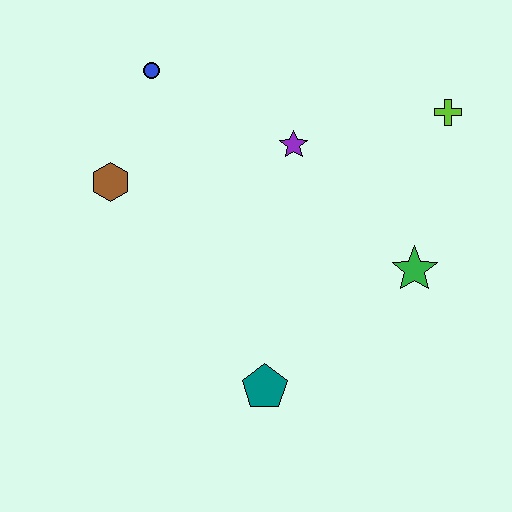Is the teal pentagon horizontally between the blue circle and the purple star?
Yes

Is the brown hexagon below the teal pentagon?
No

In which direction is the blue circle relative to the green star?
The blue circle is to the left of the green star.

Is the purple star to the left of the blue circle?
No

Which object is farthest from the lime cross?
The brown hexagon is farthest from the lime cross.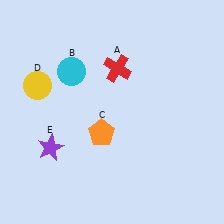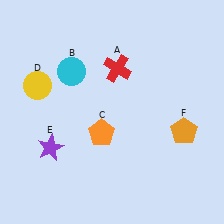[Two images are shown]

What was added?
An orange pentagon (F) was added in Image 2.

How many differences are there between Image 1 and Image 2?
There is 1 difference between the two images.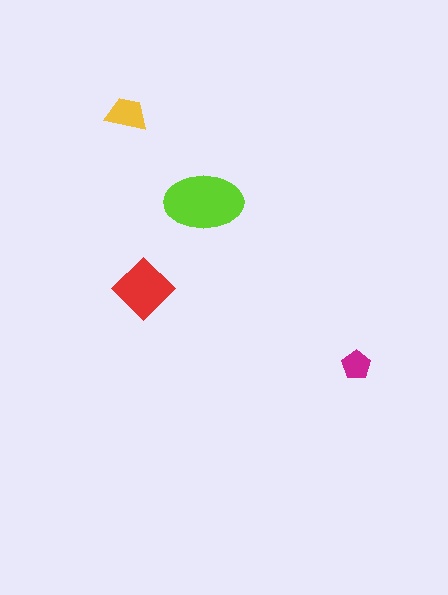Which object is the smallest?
The magenta pentagon.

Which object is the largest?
The lime ellipse.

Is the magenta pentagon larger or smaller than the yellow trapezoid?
Smaller.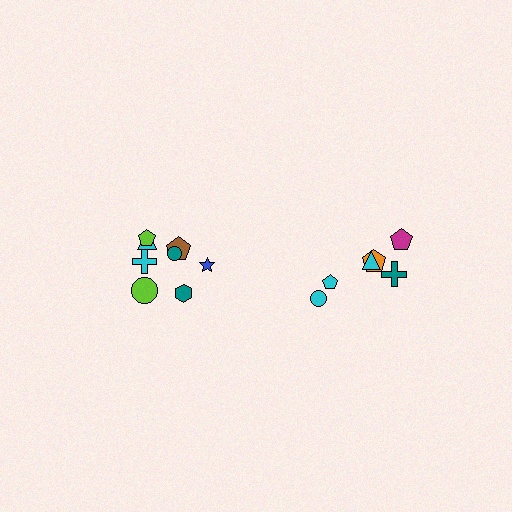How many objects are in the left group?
There are 8 objects.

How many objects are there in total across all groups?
There are 14 objects.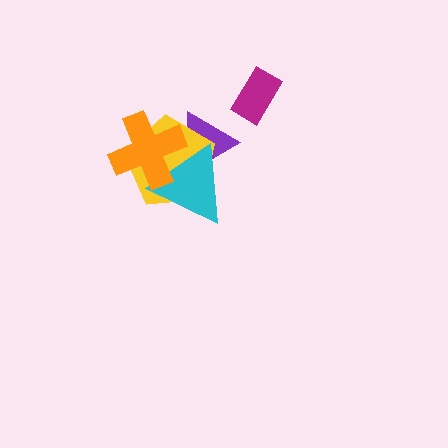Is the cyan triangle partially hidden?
Yes, it is partially covered by another shape.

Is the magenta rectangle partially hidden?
No, no other shape covers it.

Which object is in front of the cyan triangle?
The orange cross is in front of the cyan triangle.